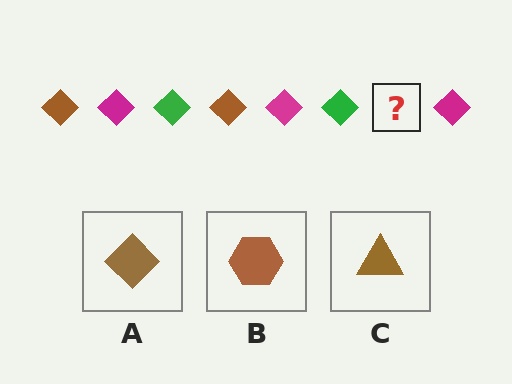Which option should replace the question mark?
Option A.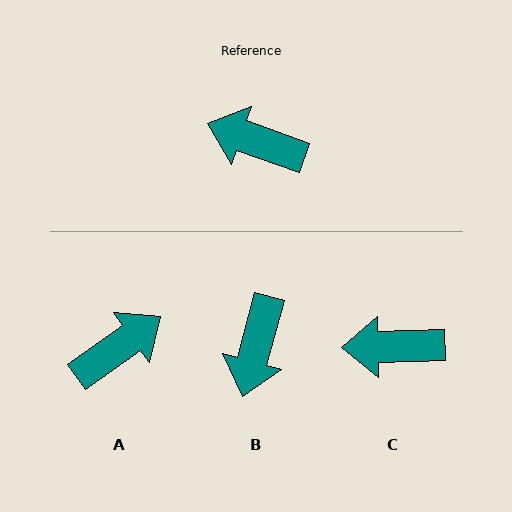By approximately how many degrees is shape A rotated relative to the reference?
Approximately 125 degrees clockwise.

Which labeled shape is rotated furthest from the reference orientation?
A, about 125 degrees away.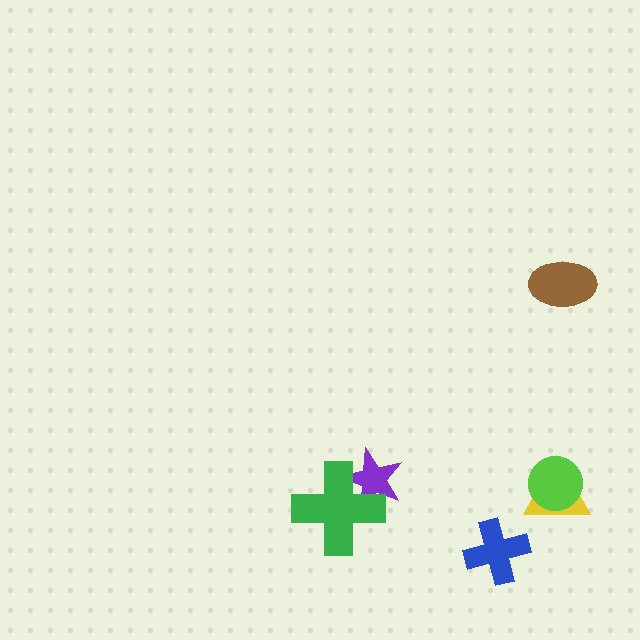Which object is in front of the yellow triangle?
The lime circle is in front of the yellow triangle.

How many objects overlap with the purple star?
1 object overlaps with the purple star.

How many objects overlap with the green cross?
1 object overlaps with the green cross.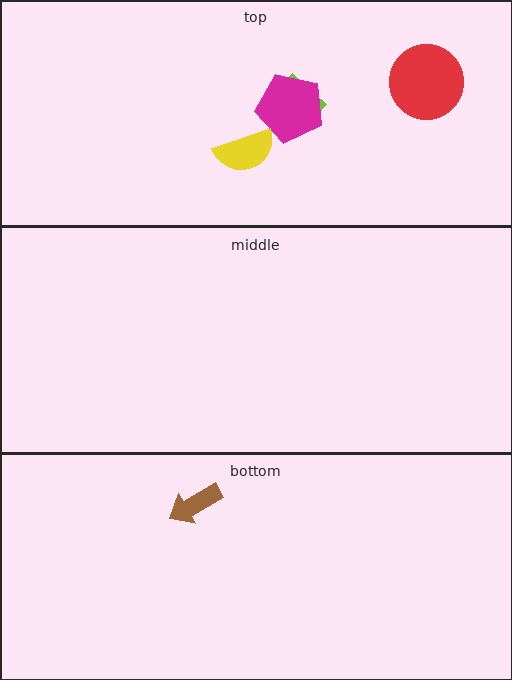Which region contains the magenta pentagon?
The top region.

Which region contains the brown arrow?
The bottom region.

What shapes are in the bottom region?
The brown arrow.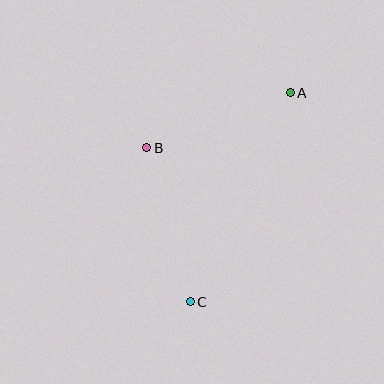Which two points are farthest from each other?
Points A and C are farthest from each other.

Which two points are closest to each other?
Points A and B are closest to each other.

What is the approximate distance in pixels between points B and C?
The distance between B and C is approximately 160 pixels.